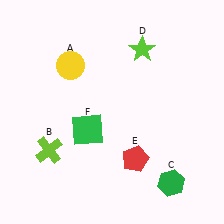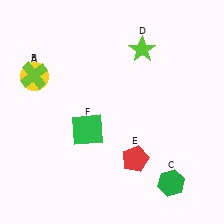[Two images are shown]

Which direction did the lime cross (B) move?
The lime cross (B) moved up.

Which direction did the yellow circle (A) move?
The yellow circle (A) moved left.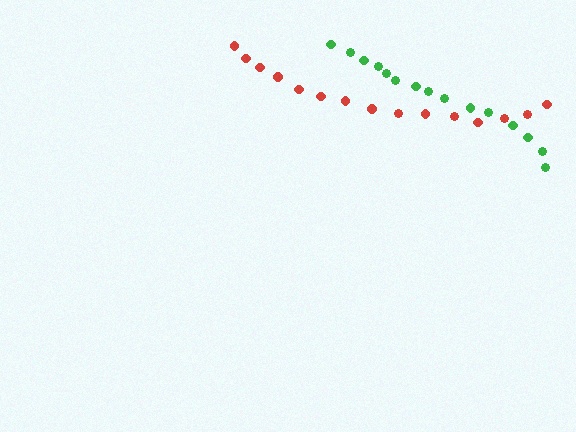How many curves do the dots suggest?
There are 2 distinct paths.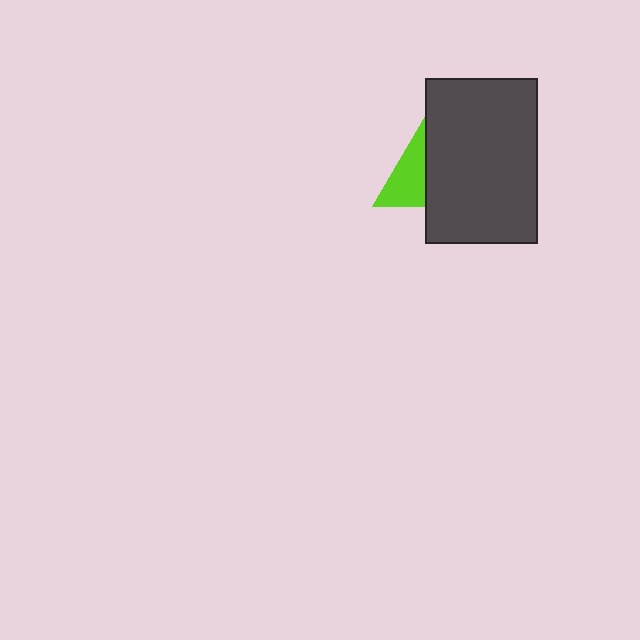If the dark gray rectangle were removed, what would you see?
You would see the complete lime triangle.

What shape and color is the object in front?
The object in front is a dark gray rectangle.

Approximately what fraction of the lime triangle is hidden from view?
Roughly 51% of the lime triangle is hidden behind the dark gray rectangle.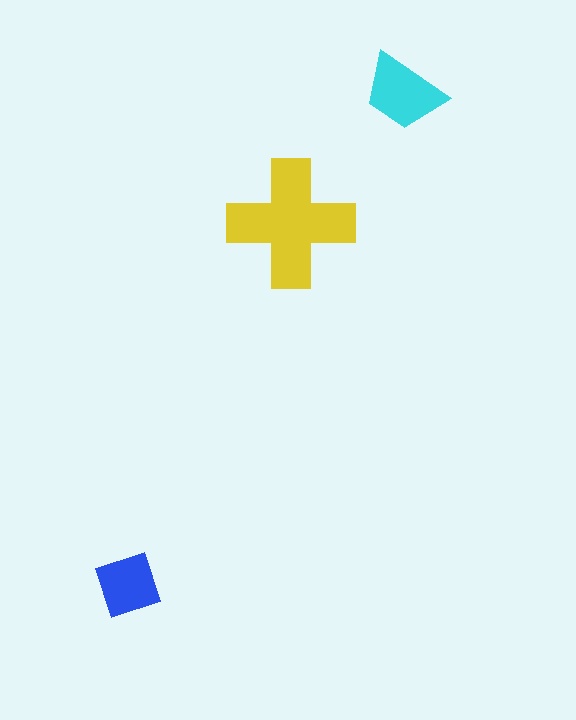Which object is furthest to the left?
The blue square is leftmost.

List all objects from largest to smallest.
The yellow cross, the cyan trapezoid, the blue square.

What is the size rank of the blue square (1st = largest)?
3rd.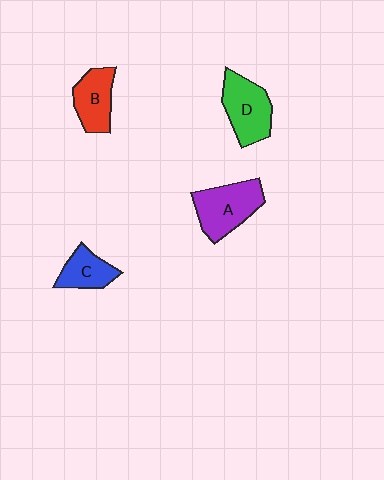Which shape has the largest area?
Shape A (purple).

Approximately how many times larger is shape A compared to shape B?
Approximately 1.3 times.